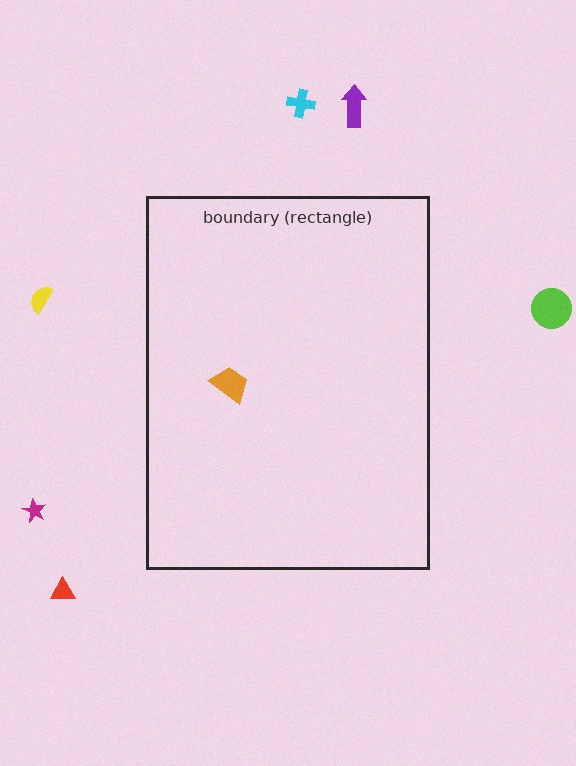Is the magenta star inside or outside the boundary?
Outside.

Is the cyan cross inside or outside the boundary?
Outside.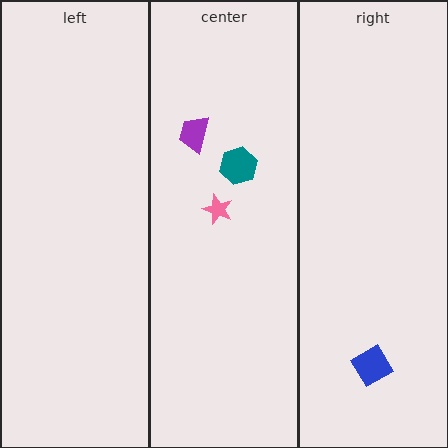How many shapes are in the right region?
1.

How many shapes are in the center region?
3.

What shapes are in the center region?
The purple trapezoid, the pink star, the teal hexagon.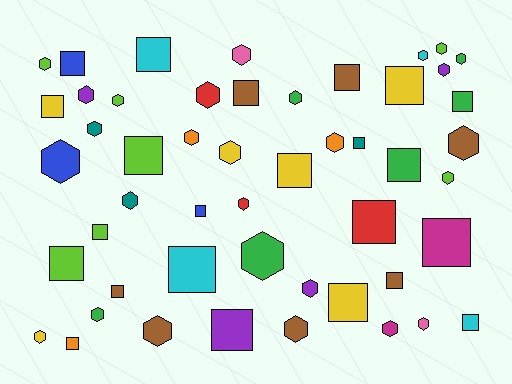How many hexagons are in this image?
There are 27 hexagons.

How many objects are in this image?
There are 50 objects.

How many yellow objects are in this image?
There are 6 yellow objects.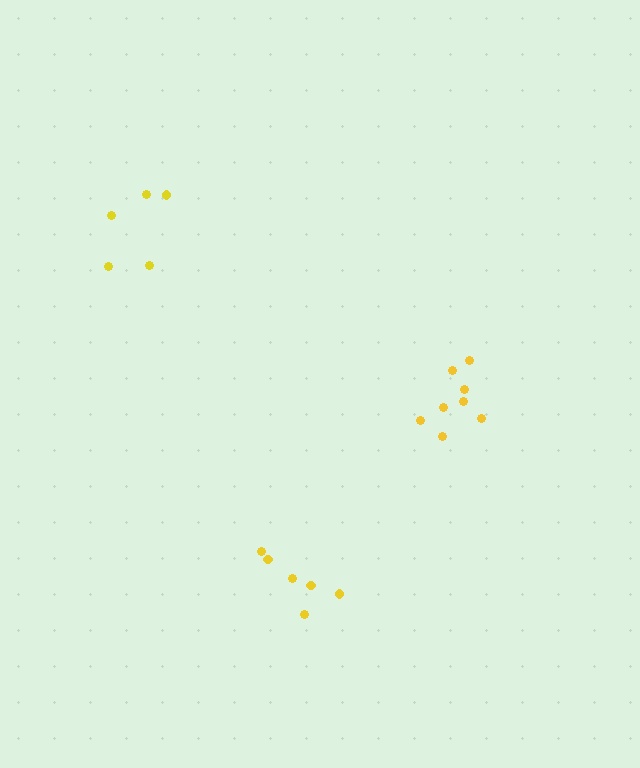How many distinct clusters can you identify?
There are 3 distinct clusters.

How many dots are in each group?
Group 1: 5 dots, Group 2: 6 dots, Group 3: 8 dots (19 total).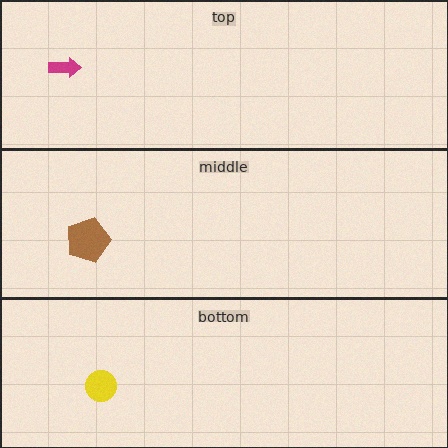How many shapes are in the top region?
1.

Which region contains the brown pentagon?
The middle region.